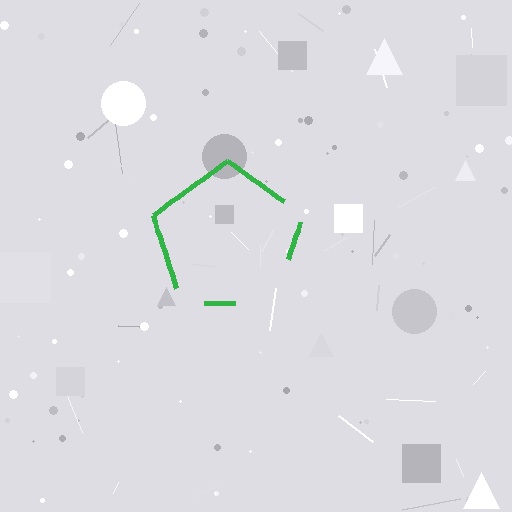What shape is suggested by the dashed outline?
The dashed outline suggests a pentagon.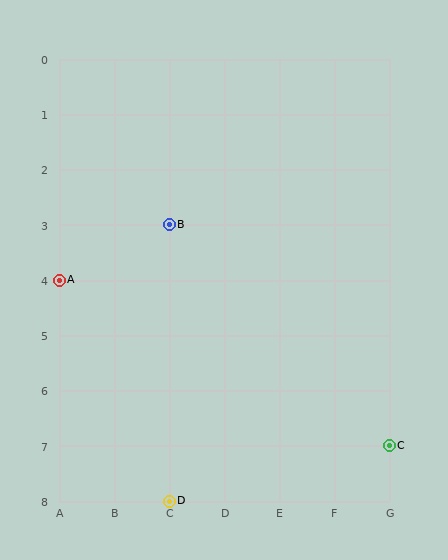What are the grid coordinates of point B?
Point B is at grid coordinates (C, 3).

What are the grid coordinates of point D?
Point D is at grid coordinates (C, 8).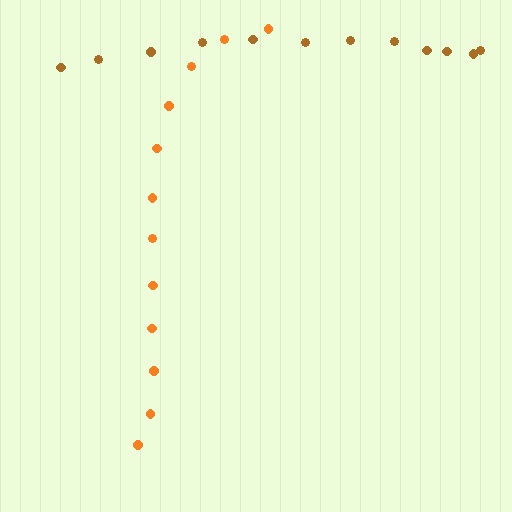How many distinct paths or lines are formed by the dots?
There are 2 distinct paths.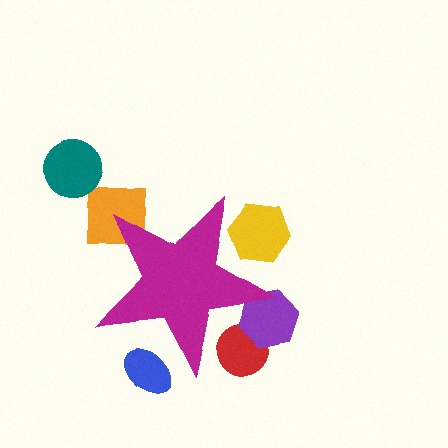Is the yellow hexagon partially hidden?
Yes, the yellow hexagon is partially hidden behind the magenta star.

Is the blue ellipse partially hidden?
Yes, the blue ellipse is partially hidden behind the magenta star.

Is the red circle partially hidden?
Yes, the red circle is partially hidden behind the magenta star.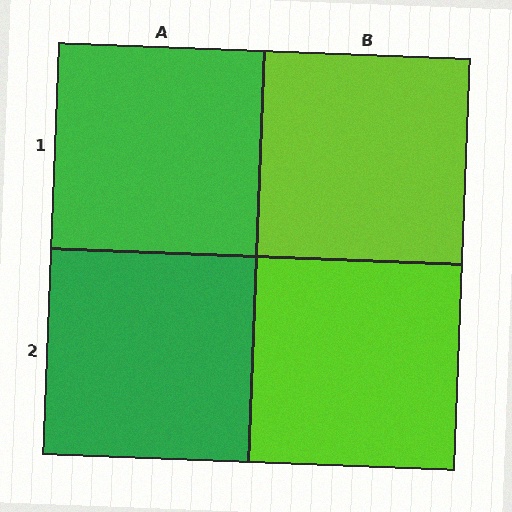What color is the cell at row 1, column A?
Green.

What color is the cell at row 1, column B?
Lime.